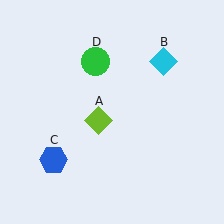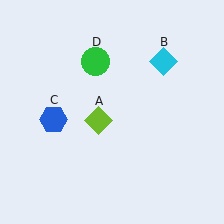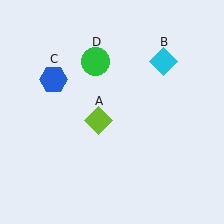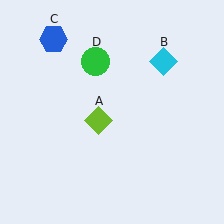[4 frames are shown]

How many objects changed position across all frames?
1 object changed position: blue hexagon (object C).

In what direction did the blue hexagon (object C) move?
The blue hexagon (object C) moved up.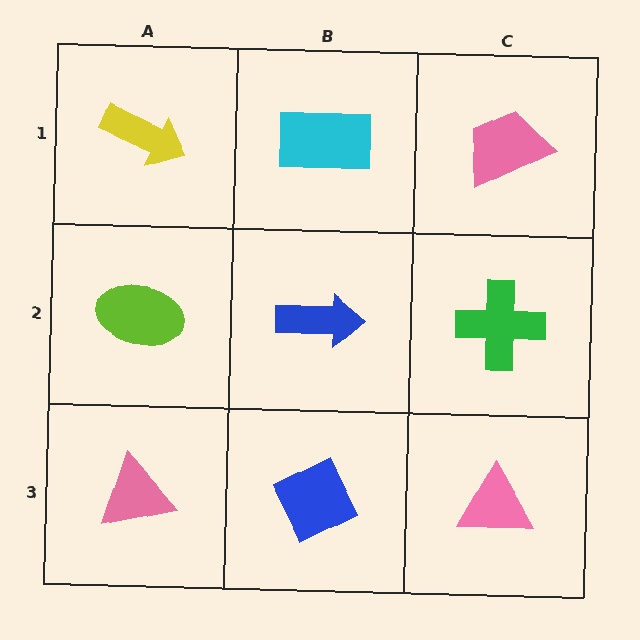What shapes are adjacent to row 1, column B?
A blue arrow (row 2, column B), a yellow arrow (row 1, column A), a pink trapezoid (row 1, column C).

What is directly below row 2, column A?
A pink triangle.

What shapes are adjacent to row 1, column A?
A lime ellipse (row 2, column A), a cyan rectangle (row 1, column B).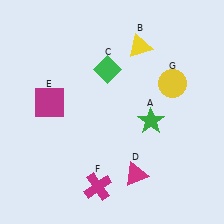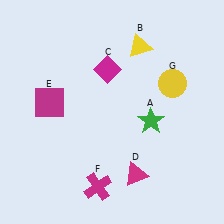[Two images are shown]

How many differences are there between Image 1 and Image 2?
There is 1 difference between the two images.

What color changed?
The diamond (C) changed from green in Image 1 to magenta in Image 2.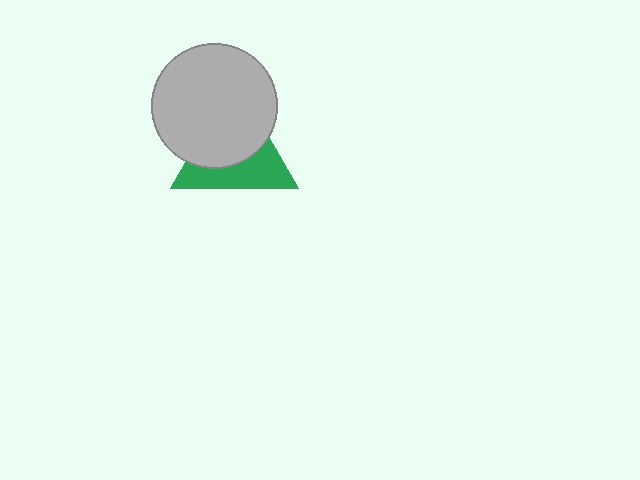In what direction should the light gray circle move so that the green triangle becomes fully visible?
The light gray circle should move up. That is the shortest direction to clear the overlap and leave the green triangle fully visible.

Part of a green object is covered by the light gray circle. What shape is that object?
It is a triangle.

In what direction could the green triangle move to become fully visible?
The green triangle could move down. That would shift it out from behind the light gray circle entirely.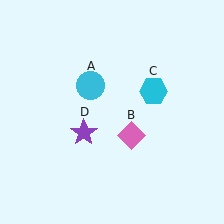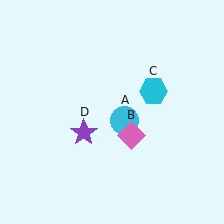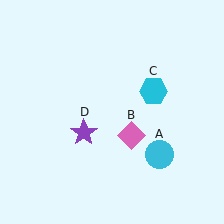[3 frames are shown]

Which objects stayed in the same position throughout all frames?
Pink diamond (object B) and cyan hexagon (object C) and purple star (object D) remained stationary.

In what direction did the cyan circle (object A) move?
The cyan circle (object A) moved down and to the right.